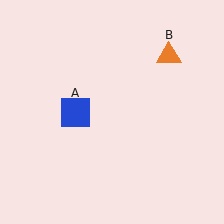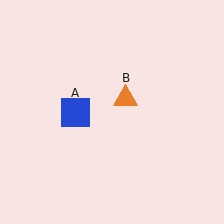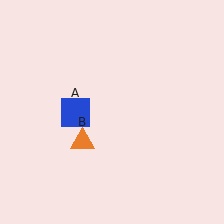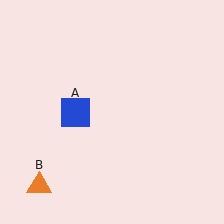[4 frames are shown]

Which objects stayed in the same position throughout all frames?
Blue square (object A) remained stationary.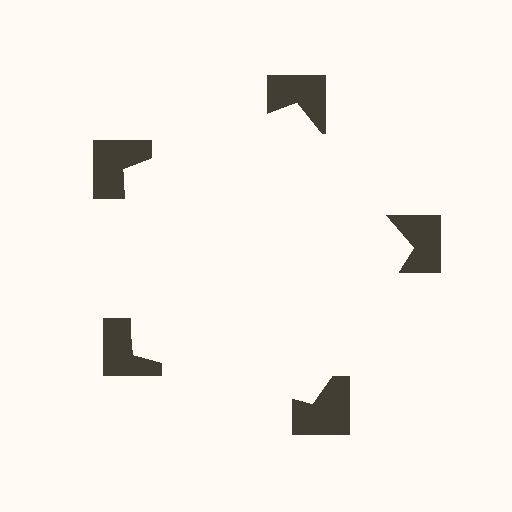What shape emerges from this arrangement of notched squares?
An illusory pentagon — its edges are inferred from the aligned wedge cuts in the notched squares, not physically drawn.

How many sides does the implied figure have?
5 sides.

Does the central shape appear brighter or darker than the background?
It typically appears slightly brighter than the background, even though no actual brightness change is drawn.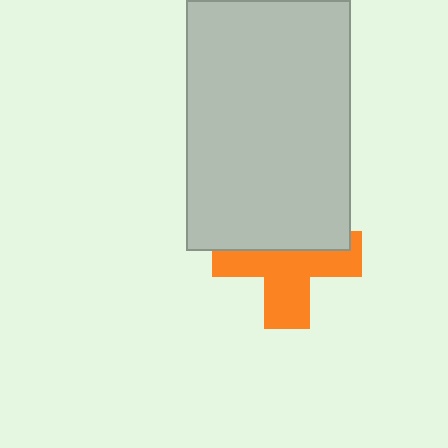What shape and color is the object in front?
The object in front is a light gray rectangle.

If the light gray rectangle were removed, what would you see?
You would see the complete orange cross.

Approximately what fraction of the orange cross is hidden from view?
Roughly 44% of the orange cross is hidden behind the light gray rectangle.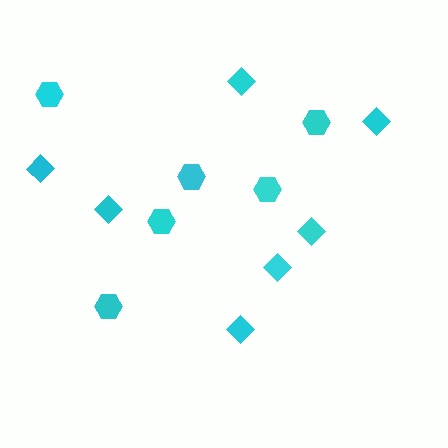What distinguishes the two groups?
There are 2 groups: one group of diamonds (7) and one group of hexagons (6).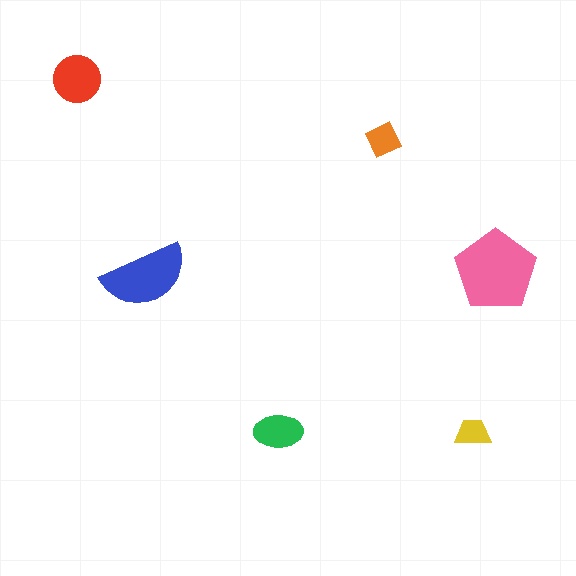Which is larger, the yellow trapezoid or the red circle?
The red circle.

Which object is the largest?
The pink pentagon.